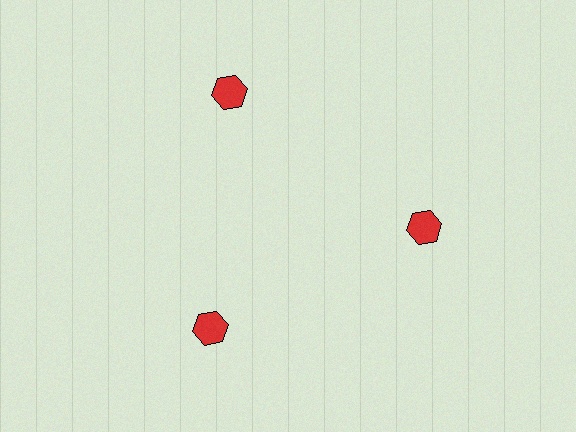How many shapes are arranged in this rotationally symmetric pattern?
There are 3 shapes, arranged in 3 groups of 1.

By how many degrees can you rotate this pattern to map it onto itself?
The pattern maps onto itself every 120 degrees of rotation.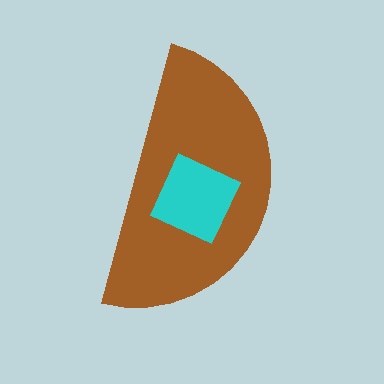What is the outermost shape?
The brown semicircle.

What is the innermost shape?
The cyan square.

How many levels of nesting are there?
2.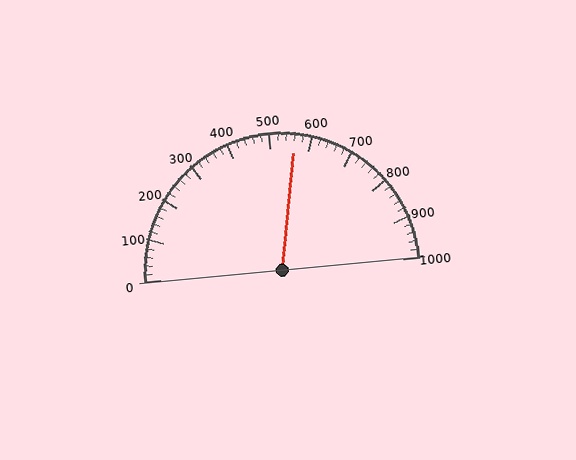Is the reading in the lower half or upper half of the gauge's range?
The reading is in the upper half of the range (0 to 1000).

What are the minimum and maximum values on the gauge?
The gauge ranges from 0 to 1000.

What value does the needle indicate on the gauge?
The needle indicates approximately 560.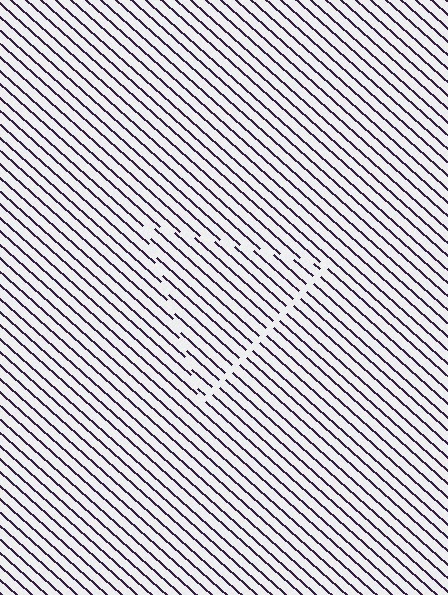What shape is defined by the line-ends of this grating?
An illusory triangle. The interior of the shape contains the same grating, shifted by half a period — the contour is defined by the phase discontinuity where line-ends from the inner and outer gratings abut.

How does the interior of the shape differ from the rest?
The interior of the shape contains the same grating, shifted by half a period — the contour is defined by the phase discontinuity where line-ends from the inner and outer gratings abut.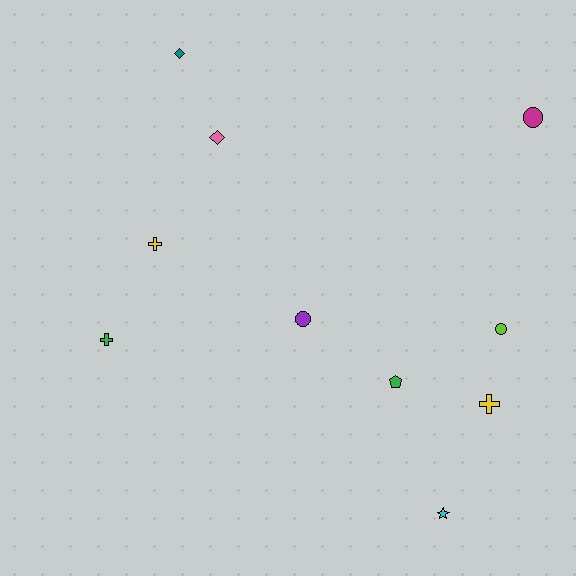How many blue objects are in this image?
There are no blue objects.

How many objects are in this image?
There are 10 objects.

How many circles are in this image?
There are 3 circles.